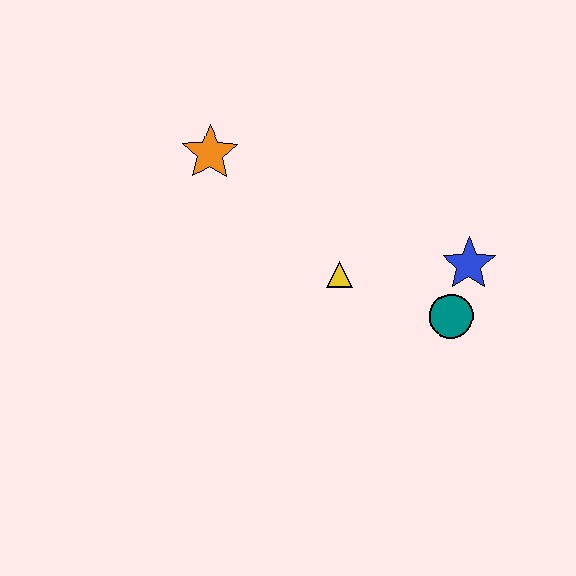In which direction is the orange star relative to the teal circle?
The orange star is to the left of the teal circle.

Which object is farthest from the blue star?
The orange star is farthest from the blue star.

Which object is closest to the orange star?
The yellow triangle is closest to the orange star.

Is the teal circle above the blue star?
No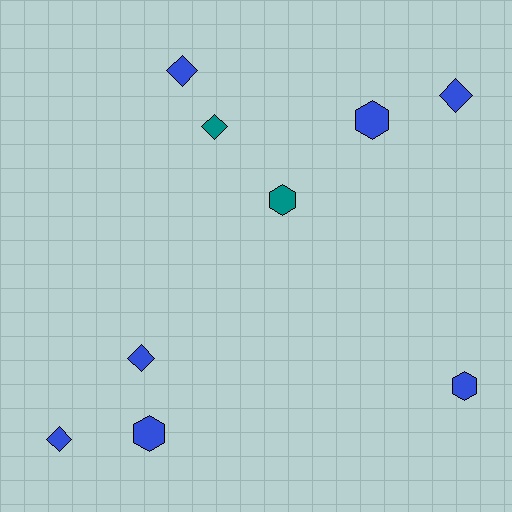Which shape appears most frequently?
Diamond, with 5 objects.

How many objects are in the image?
There are 9 objects.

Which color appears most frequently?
Blue, with 7 objects.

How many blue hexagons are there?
There are 3 blue hexagons.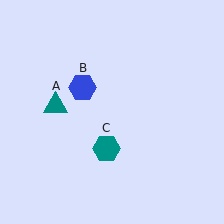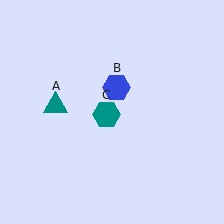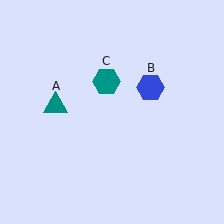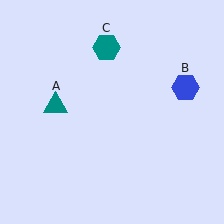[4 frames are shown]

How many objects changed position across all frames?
2 objects changed position: blue hexagon (object B), teal hexagon (object C).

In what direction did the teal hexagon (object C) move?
The teal hexagon (object C) moved up.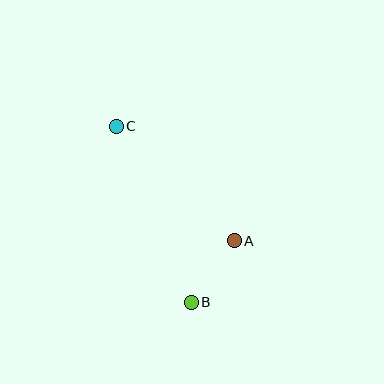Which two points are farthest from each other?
Points B and C are farthest from each other.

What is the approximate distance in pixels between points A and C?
The distance between A and C is approximately 164 pixels.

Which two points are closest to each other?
Points A and B are closest to each other.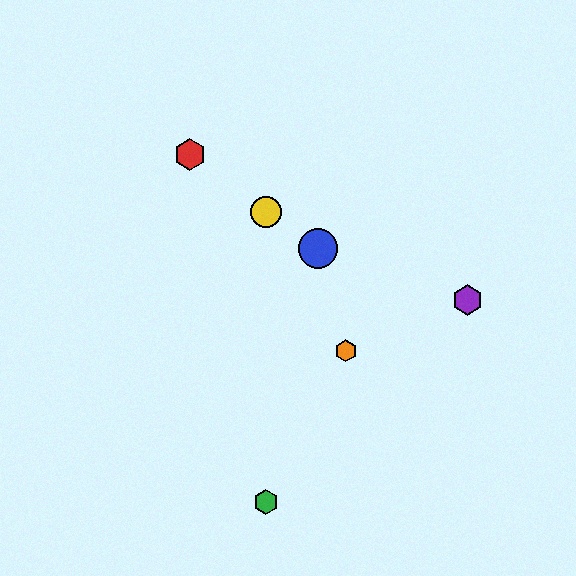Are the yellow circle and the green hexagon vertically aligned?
Yes, both are at x≈266.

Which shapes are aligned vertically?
The green hexagon, the yellow circle are aligned vertically.